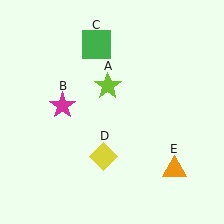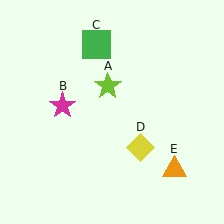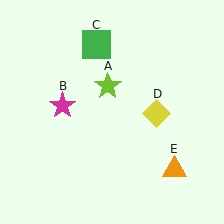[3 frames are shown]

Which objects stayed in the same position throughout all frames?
Lime star (object A) and magenta star (object B) and green square (object C) and orange triangle (object E) remained stationary.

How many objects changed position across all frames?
1 object changed position: yellow diamond (object D).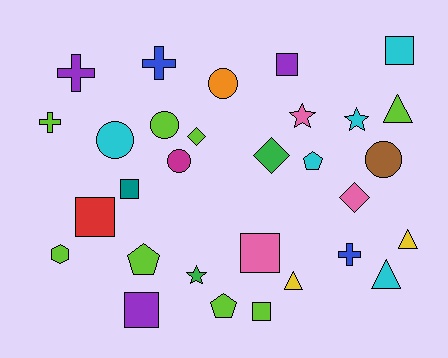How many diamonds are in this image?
There are 3 diamonds.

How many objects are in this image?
There are 30 objects.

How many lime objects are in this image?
There are 8 lime objects.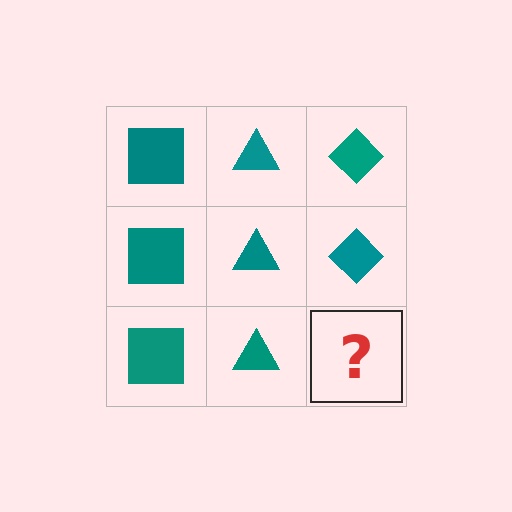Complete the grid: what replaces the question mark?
The question mark should be replaced with a teal diamond.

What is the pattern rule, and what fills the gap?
The rule is that each column has a consistent shape. The gap should be filled with a teal diamond.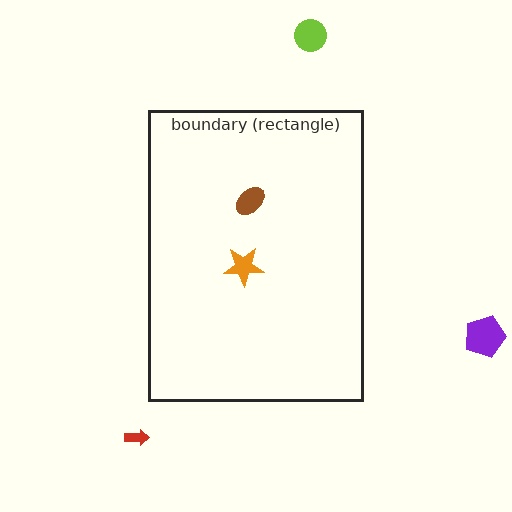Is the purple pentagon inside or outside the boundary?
Outside.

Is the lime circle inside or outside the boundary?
Outside.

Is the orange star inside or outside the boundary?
Inside.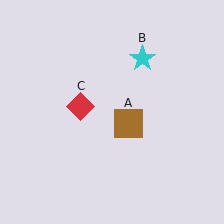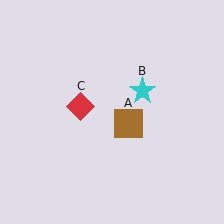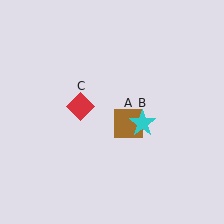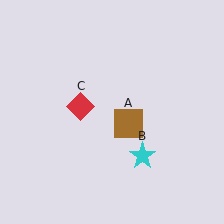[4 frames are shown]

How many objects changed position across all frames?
1 object changed position: cyan star (object B).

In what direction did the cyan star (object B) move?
The cyan star (object B) moved down.